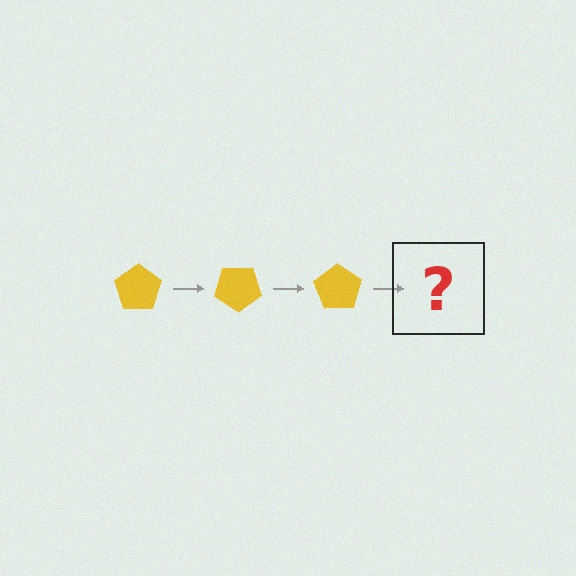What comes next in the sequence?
The next element should be a yellow pentagon rotated 105 degrees.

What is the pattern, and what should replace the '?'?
The pattern is that the pentagon rotates 35 degrees each step. The '?' should be a yellow pentagon rotated 105 degrees.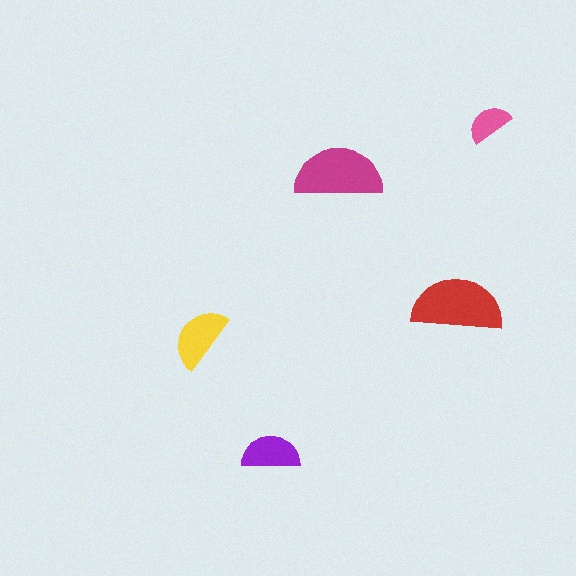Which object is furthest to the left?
The yellow semicircle is leftmost.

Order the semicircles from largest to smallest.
the red one, the magenta one, the yellow one, the purple one, the pink one.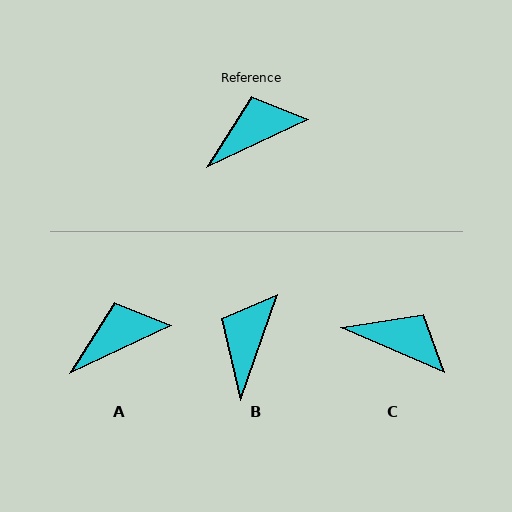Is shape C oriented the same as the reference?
No, it is off by about 49 degrees.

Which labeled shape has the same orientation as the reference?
A.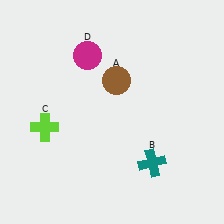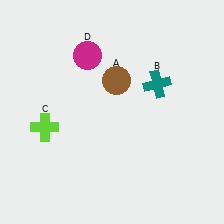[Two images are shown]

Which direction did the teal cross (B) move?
The teal cross (B) moved up.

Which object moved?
The teal cross (B) moved up.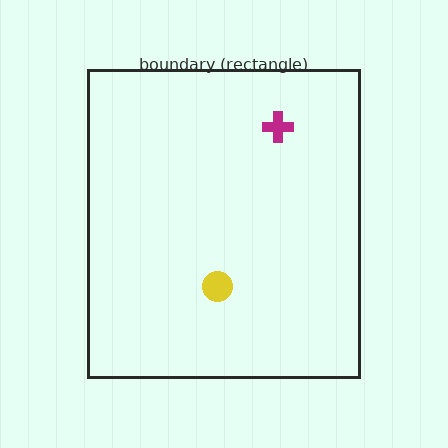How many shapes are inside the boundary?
2 inside, 0 outside.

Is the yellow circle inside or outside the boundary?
Inside.